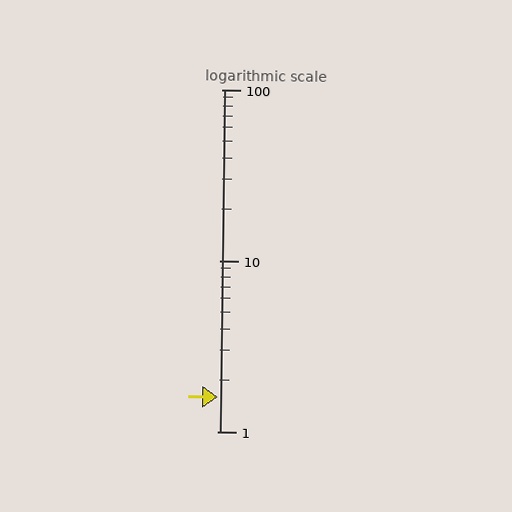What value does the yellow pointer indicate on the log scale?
The pointer indicates approximately 1.6.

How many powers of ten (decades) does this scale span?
The scale spans 2 decades, from 1 to 100.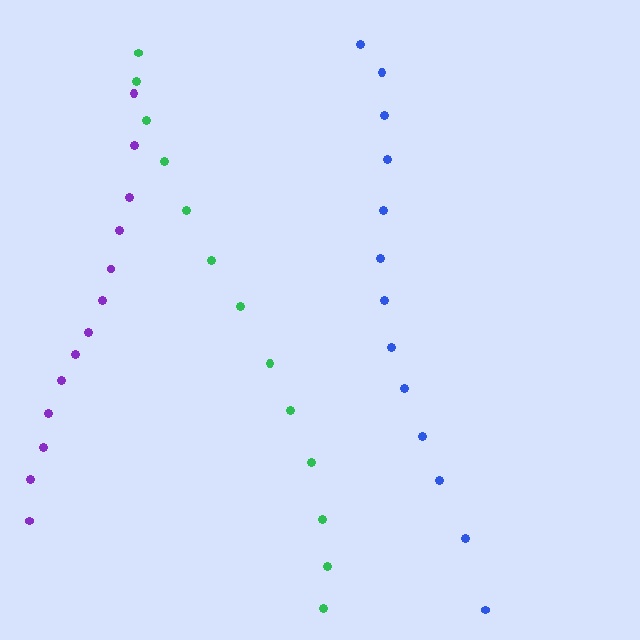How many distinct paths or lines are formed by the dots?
There are 3 distinct paths.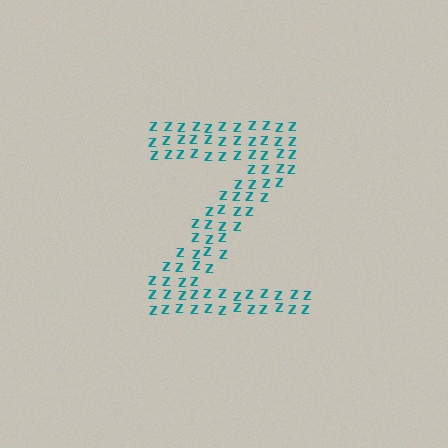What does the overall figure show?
The overall figure shows the letter Z.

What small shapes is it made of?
It is made of small letter Z's.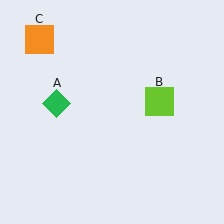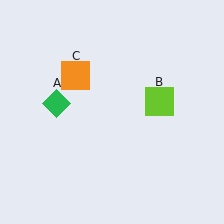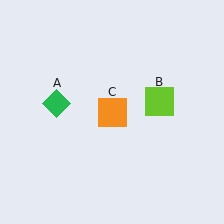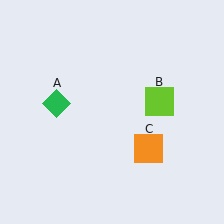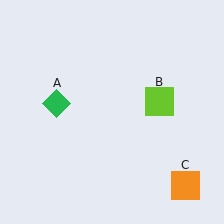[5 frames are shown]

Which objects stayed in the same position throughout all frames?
Green diamond (object A) and lime square (object B) remained stationary.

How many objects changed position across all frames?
1 object changed position: orange square (object C).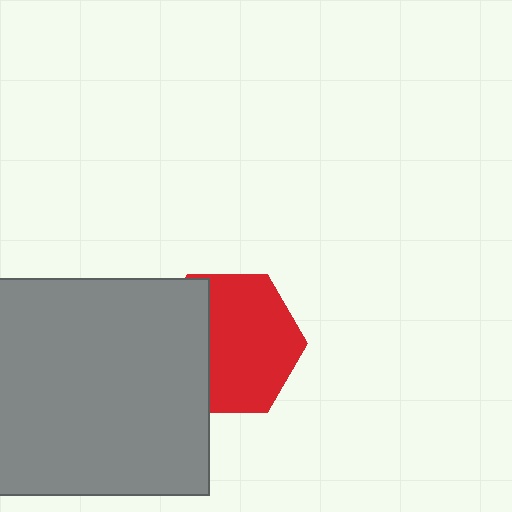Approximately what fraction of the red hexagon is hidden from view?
Roughly 34% of the red hexagon is hidden behind the gray square.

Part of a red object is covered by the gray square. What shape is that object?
It is a hexagon.